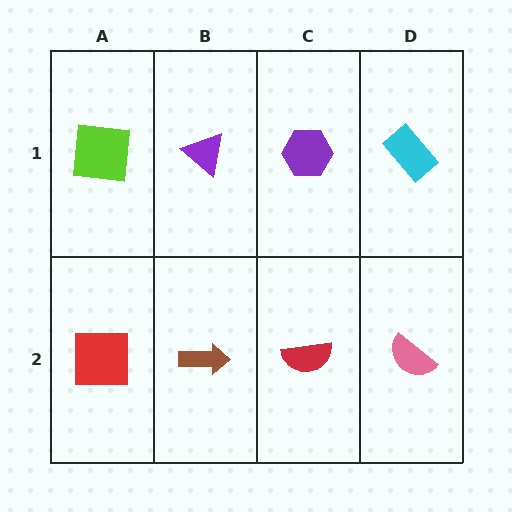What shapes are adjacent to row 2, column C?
A purple hexagon (row 1, column C), a brown arrow (row 2, column B), a pink semicircle (row 2, column D).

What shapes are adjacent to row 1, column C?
A red semicircle (row 2, column C), a purple triangle (row 1, column B), a cyan rectangle (row 1, column D).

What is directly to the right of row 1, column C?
A cyan rectangle.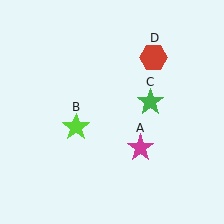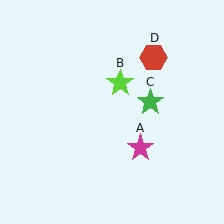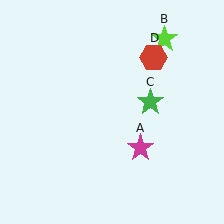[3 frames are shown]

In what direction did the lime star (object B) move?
The lime star (object B) moved up and to the right.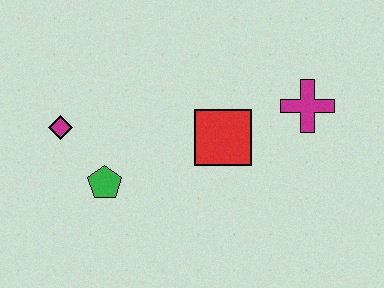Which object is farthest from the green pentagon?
The magenta cross is farthest from the green pentagon.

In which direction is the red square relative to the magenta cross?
The red square is to the left of the magenta cross.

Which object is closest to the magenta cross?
The red square is closest to the magenta cross.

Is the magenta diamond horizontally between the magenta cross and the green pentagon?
No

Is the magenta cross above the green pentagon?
Yes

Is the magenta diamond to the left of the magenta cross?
Yes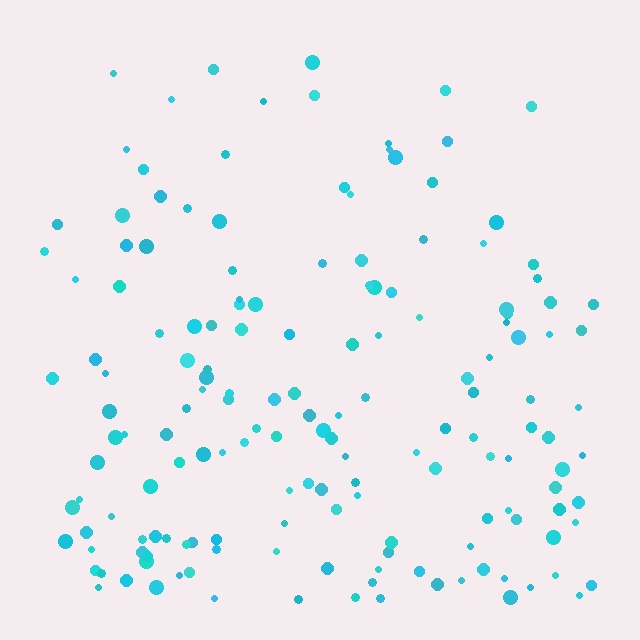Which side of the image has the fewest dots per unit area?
The top.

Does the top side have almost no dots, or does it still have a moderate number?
Still a moderate number, just noticeably fewer than the bottom.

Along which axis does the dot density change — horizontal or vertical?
Vertical.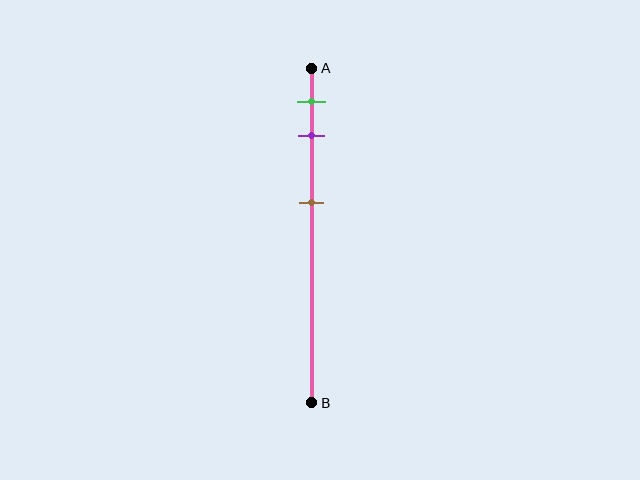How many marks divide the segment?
There are 3 marks dividing the segment.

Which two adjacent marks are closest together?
The green and purple marks are the closest adjacent pair.